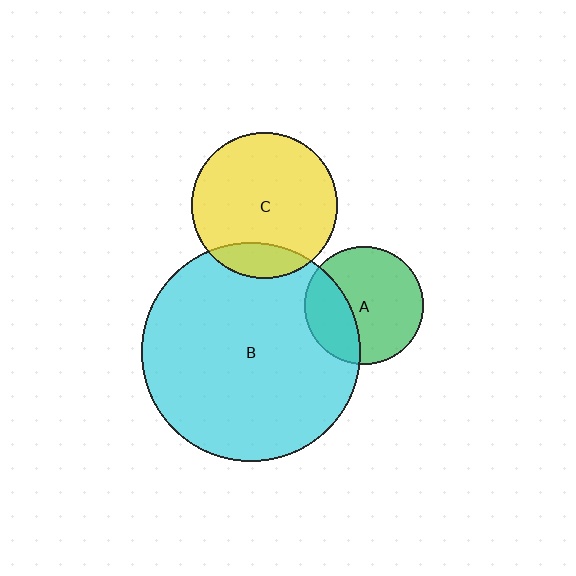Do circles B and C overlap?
Yes.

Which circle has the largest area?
Circle B (cyan).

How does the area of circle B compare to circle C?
Approximately 2.3 times.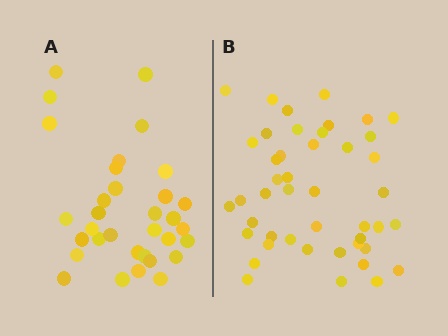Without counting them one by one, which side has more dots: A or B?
Region B (the right region) has more dots.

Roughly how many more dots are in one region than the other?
Region B has roughly 12 or so more dots than region A.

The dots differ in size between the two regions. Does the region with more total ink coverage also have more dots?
No. Region A has more total ink coverage because its dots are larger, but region B actually contains more individual dots. Total area can be misleading — the number of items is what matters here.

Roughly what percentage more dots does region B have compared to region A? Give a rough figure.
About 35% more.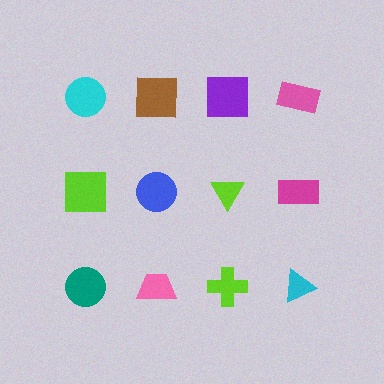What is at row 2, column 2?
A blue circle.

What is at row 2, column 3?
A lime triangle.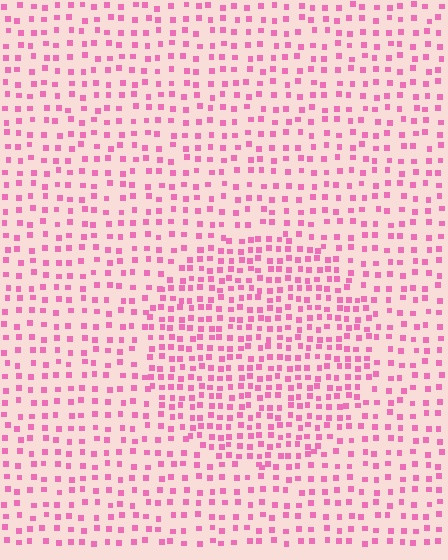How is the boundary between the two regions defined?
The boundary is defined by a change in element density (approximately 1.7x ratio). All elements are the same color, size, and shape.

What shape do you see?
I see a circle.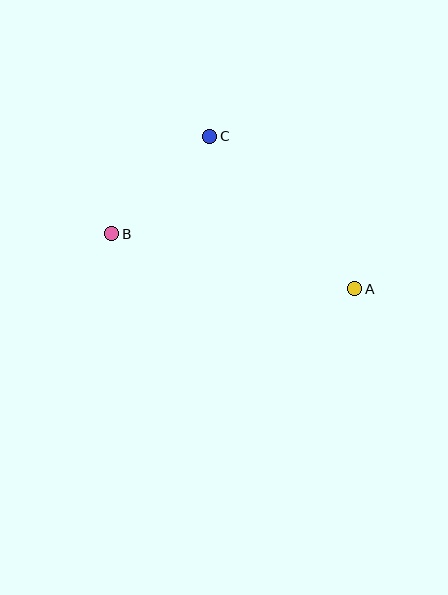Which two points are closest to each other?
Points B and C are closest to each other.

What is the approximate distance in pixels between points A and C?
The distance between A and C is approximately 210 pixels.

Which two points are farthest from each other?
Points A and B are farthest from each other.